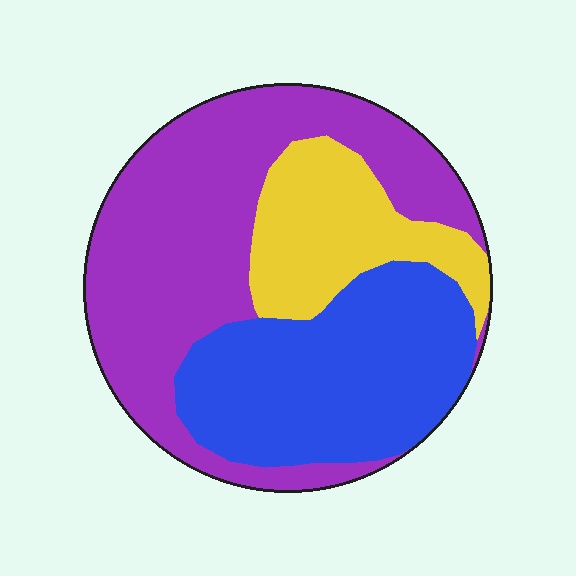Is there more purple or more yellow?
Purple.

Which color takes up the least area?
Yellow, at roughly 20%.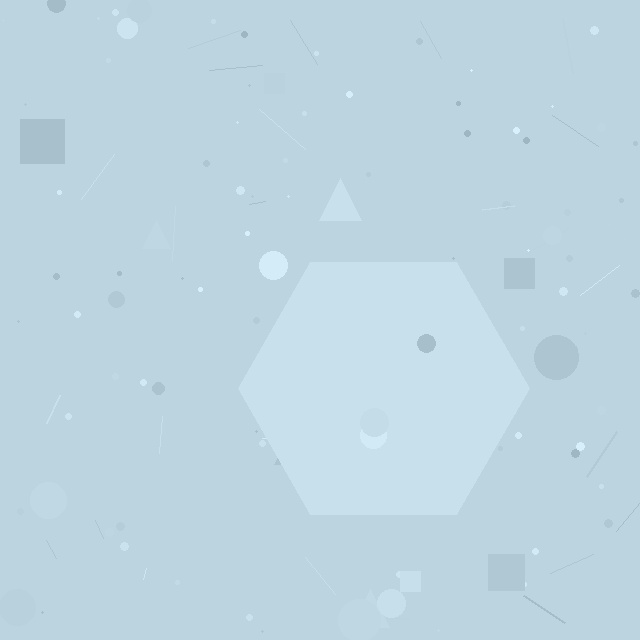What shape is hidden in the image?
A hexagon is hidden in the image.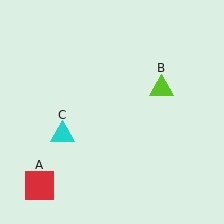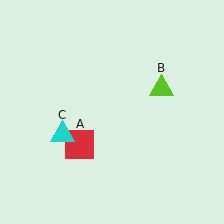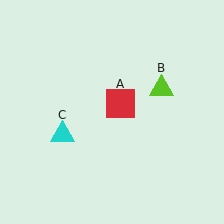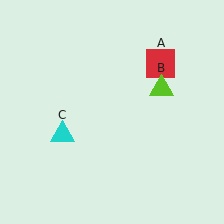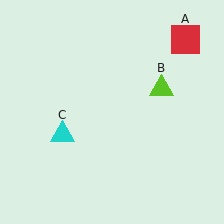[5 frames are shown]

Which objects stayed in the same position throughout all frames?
Lime triangle (object B) and cyan triangle (object C) remained stationary.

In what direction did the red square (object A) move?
The red square (object A) moved up and to the right.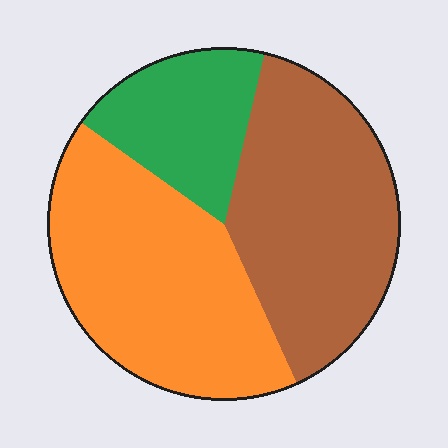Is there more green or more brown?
Brown.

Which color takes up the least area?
Green, at roughly 20%.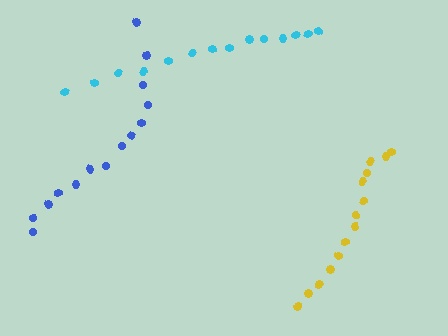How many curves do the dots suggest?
There are 3 distinct paths.